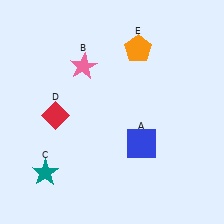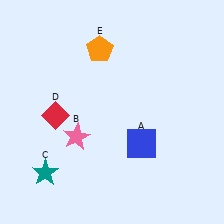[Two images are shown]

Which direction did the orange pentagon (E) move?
The orange pentagon (E) moved left.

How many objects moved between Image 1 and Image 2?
2 objects moved between the two images.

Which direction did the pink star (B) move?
The pink star (B) moved down.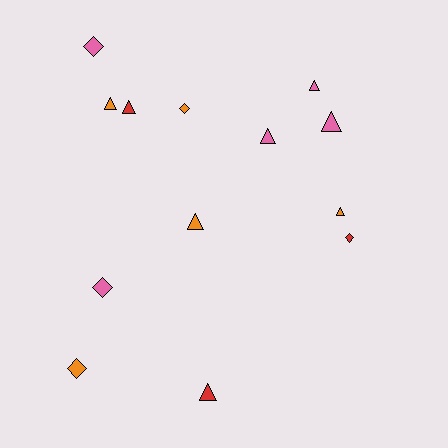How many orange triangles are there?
There are 3 orange triangles.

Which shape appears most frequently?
Triangle, with 8 objects.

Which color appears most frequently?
Orange, with 5 objects.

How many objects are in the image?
There are 13 objects.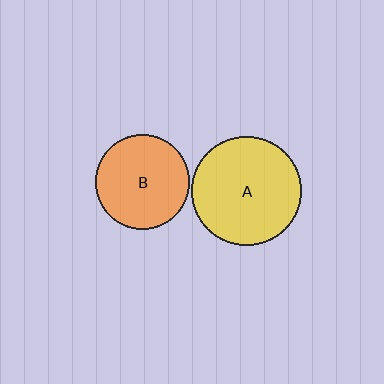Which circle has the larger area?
Circle A (yellow).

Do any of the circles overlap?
No, none of the circles overlap.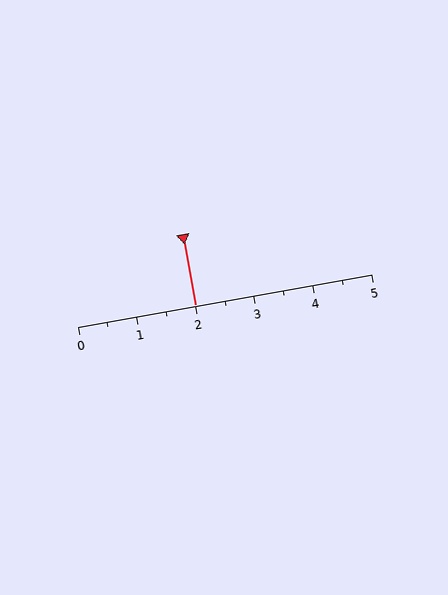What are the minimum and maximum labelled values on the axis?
The axis runs from 0 to 5.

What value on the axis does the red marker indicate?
The marker indicates approximately 2.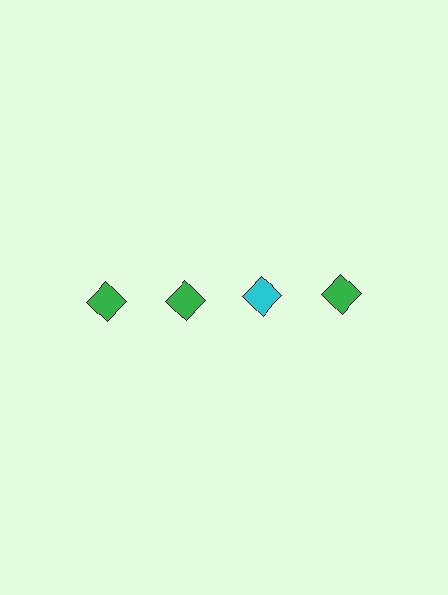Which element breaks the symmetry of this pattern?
The cyan diamond in the top row, center column breaks the symmetry. All other shapes are green diamonds.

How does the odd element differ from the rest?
It has a different color: cyan instead of green.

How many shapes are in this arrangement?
There are 4 shapes arranged in a grid pattern.